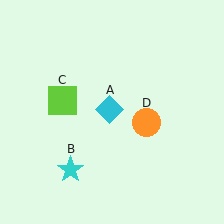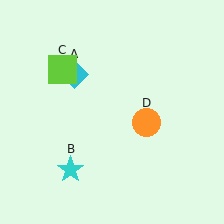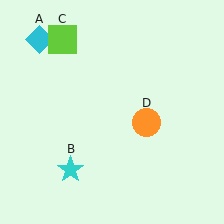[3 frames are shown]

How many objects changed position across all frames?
2 objects changed position: cyan diamond (object A), lime square (object C).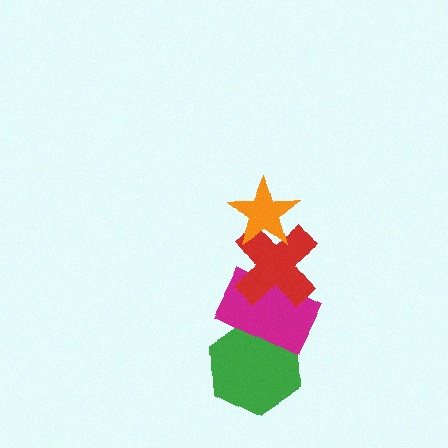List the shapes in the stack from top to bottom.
From top to bottom: the orange star, the red cross, the magenta rectangle, the green hexagon.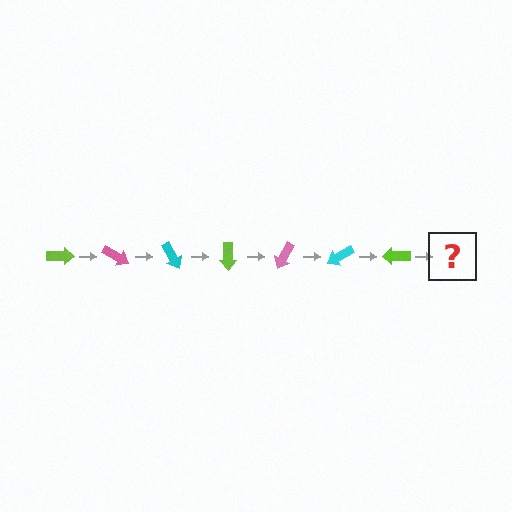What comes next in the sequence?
The next element should be a pink arrow, rotated 210 degrees from the start.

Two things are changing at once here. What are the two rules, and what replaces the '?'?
The two rules are that it rotates 30 degrees each step and the color cycles through lime, pink, and cyan. The '?' should be a pink arrow, rotated 210 degrees from the start.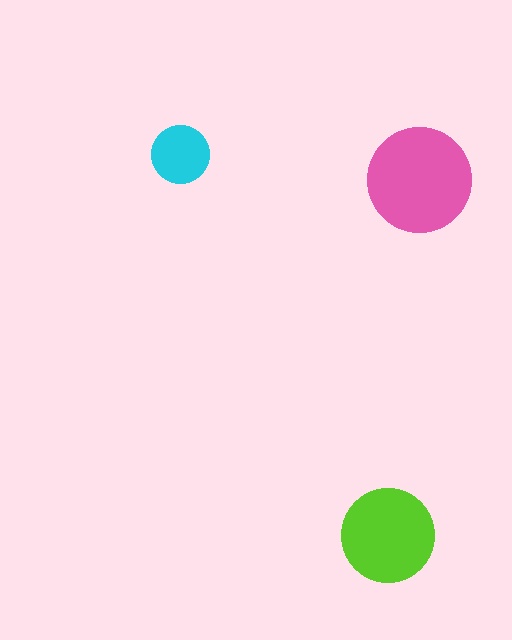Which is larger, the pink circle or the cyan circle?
The pink one.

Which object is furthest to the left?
The cyan circle is leftmost.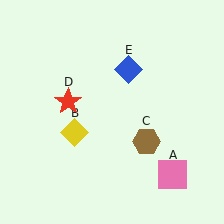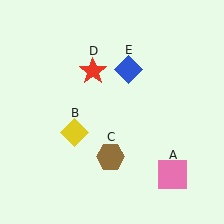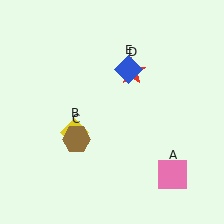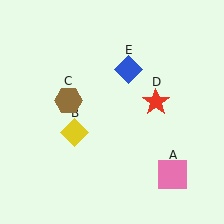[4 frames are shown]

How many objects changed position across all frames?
2 objects changed position: brown hexagon (object C), red star (object D).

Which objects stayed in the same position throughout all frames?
Pink square (object A) and yellow diamond (object B) and blue diamond (object E) remained stationary.